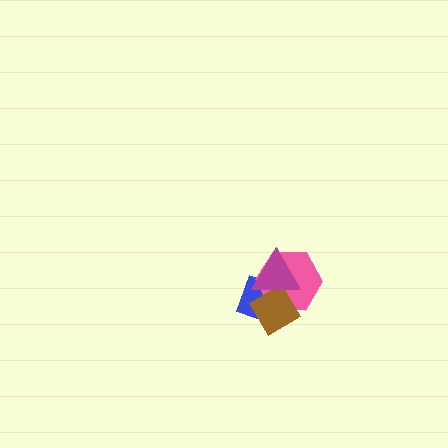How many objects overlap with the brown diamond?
3 objects overlap with the brown diamond.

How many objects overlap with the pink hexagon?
3 objects overlap with the pink hexagon.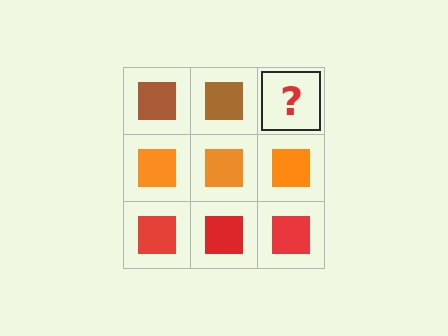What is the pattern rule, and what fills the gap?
The rule is that each row has a consistent color. The gap should be filled with a brown square.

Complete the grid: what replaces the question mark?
The question mark should be replaced with a brown square.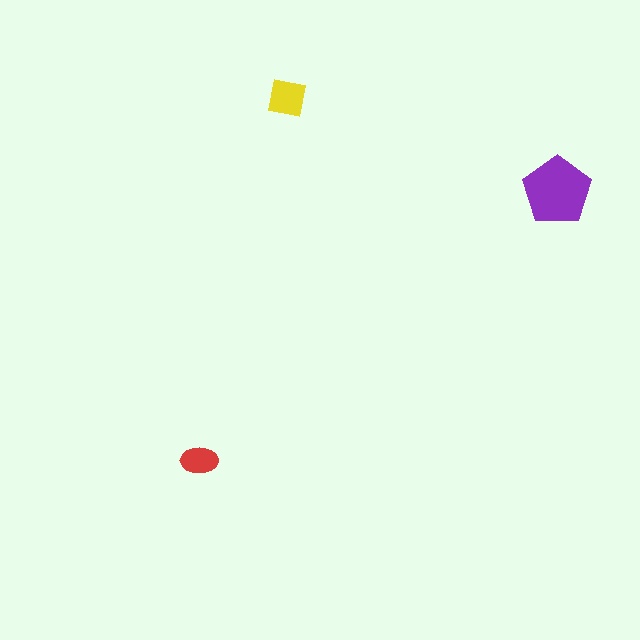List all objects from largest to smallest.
The purple pentagon, the yellow square, the red ellipse.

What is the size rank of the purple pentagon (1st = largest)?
1st.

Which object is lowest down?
The red ellipse is bottommost.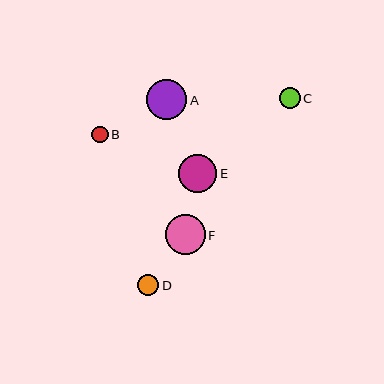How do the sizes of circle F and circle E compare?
Circle F and circle E are approximately the same size.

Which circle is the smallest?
Circle B is the smallest with a size of approximately 17 pixels.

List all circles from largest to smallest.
From largest to smallest: F, A, E, D, C, B.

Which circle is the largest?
Circle F is the largest with a size of approximately 40 pixels.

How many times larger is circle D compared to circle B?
Circle D is approximately 1.3 times the size of circle B.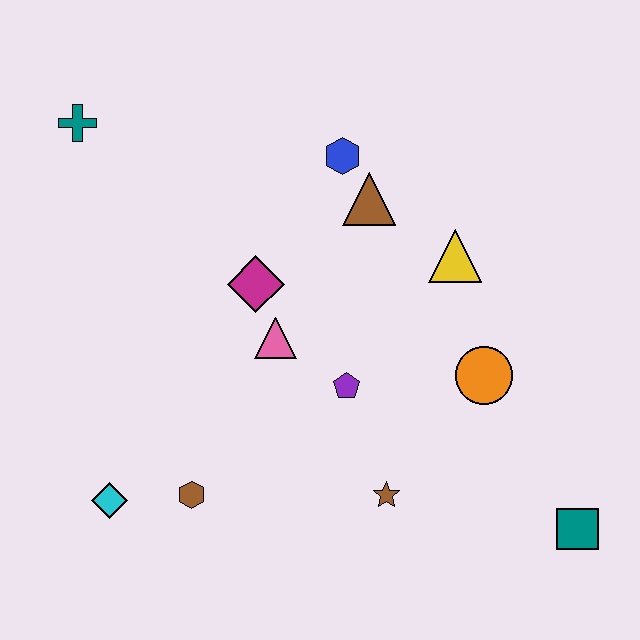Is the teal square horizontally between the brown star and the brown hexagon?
No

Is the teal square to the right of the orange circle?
Yes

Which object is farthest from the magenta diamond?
The teal square is farthest from the magenta diamond.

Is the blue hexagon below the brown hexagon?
No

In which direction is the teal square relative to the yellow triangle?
The teal square is below the yellow triangle.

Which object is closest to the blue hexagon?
The brown triangle is closest to the blue hexagon.